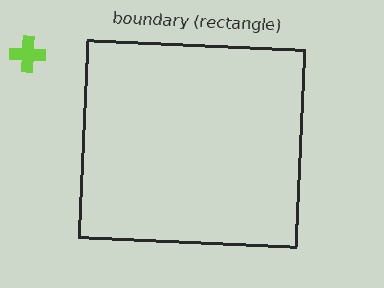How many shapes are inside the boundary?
0 inside, 1 outside.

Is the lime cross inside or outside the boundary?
Outside.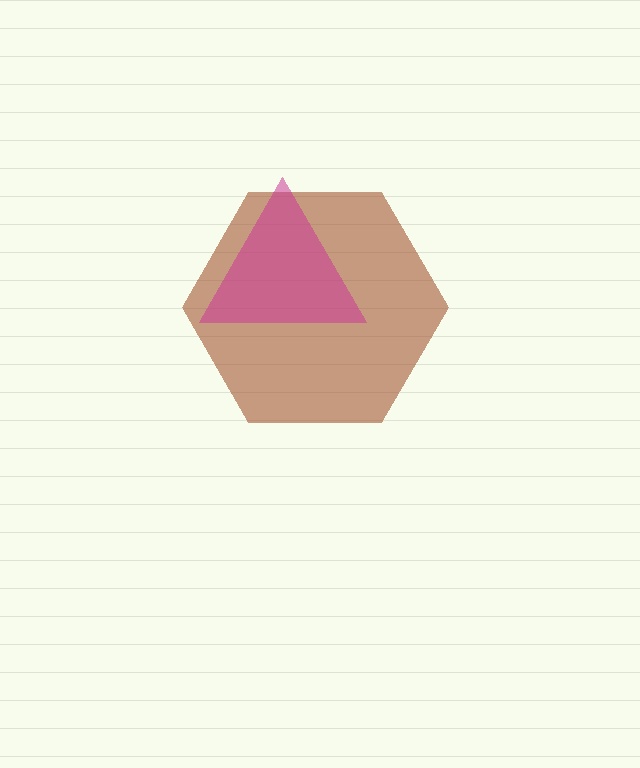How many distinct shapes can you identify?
There are 2 distinct shapes: a brown hexagon, a magenta triangle.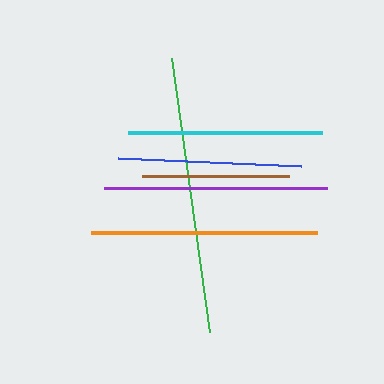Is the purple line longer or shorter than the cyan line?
The purple line is longer than the cyan line.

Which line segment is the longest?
The green line is the longest at approximately 277 pixels.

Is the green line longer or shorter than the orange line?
The green line is longer than the orange line.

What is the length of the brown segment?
The brown segment is approximately 147 pixels long.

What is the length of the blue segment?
The blue segment is approximately 183 pixels long.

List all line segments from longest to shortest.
From longest to shortest: green, orange, purple, cyan, blue, brown.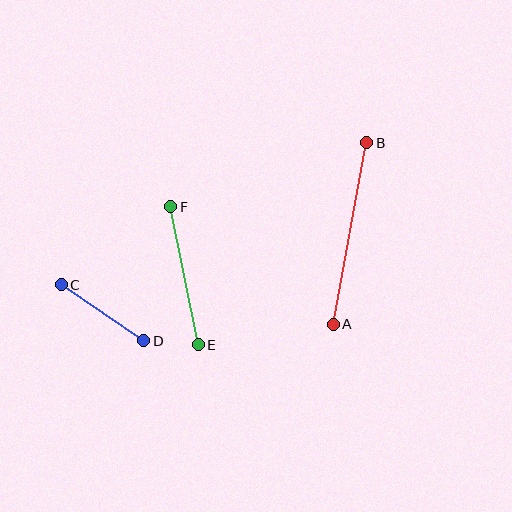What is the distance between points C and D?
The distance is approximately 99 pixels.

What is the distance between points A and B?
The distance is approximately 184 pixels.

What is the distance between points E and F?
The distance is approximately 140 pixels.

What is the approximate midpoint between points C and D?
The midpoint is at approximately (103, 313) pixels.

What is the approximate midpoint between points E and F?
The midpoint is at approximately (185, 276) pixels.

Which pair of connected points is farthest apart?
Points A and B are farthest apart.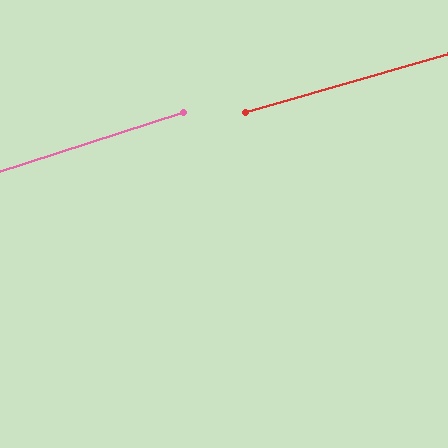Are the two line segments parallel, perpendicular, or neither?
Parallel — their directions differ by only 1.9°.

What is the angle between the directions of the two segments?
Approximately 2 degrees.